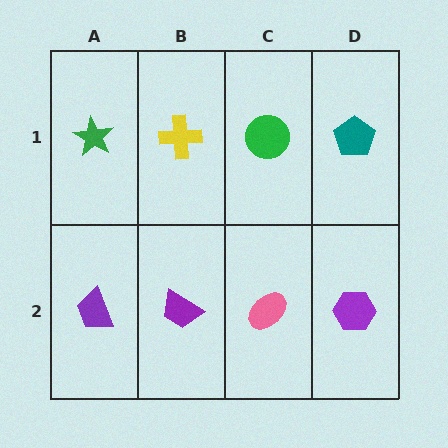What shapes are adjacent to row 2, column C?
A green circle (row 1, column C), a purple trapezoid (row 2, column B), a purple hexagon (row 2, column D).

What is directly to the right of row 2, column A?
A purple trapezoid.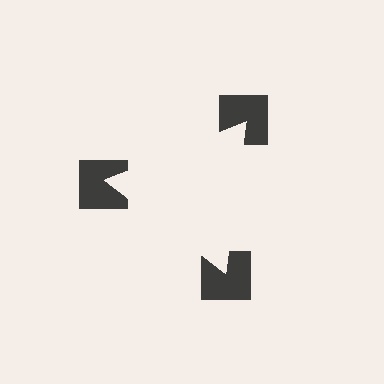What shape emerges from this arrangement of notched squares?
An illusory triangle — its edges are inferred from the aligned wedge cuts in the notched squares, not physically drawn.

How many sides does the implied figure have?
3 sides.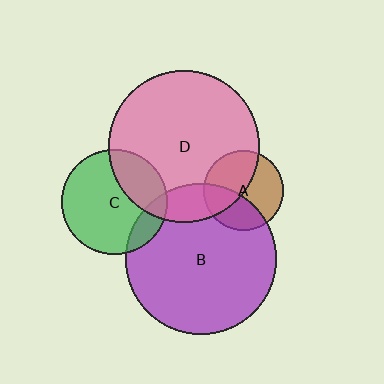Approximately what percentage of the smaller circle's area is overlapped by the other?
Approximately 50%.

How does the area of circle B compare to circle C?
Approximately 2.0 times.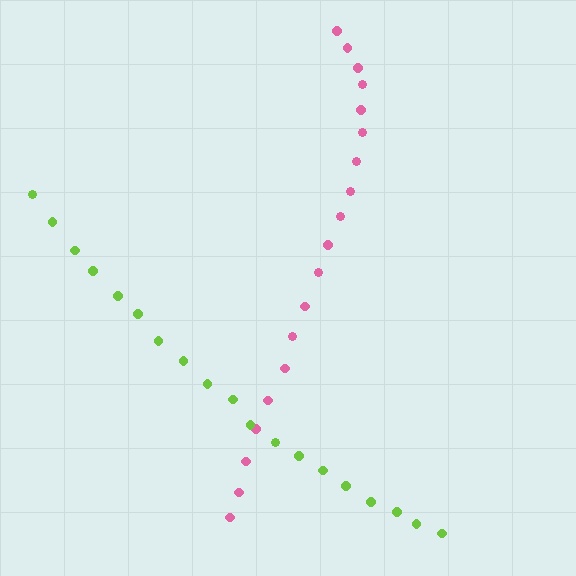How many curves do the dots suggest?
There are 2 distinct paths.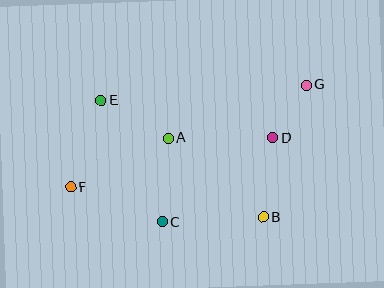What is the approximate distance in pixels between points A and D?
The distance between A and D is approximately 105 pixels.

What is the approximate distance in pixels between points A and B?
The distance between A and B is approximately 124 pixels.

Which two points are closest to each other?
Points D and G are closest to each other.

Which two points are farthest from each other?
Points F and G are farthest from each other.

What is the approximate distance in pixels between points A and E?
The distance between A and E is approximately 77 pixels.